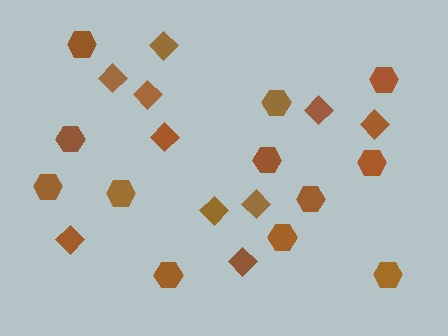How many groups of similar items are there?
There are 2 groups: one group of hexagons (12) and one group of diamonds (10).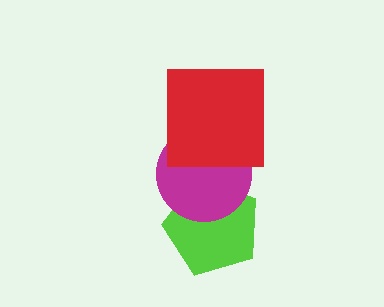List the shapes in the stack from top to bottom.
From top to bottom: the red square, the magenta circle, the lime pentagon.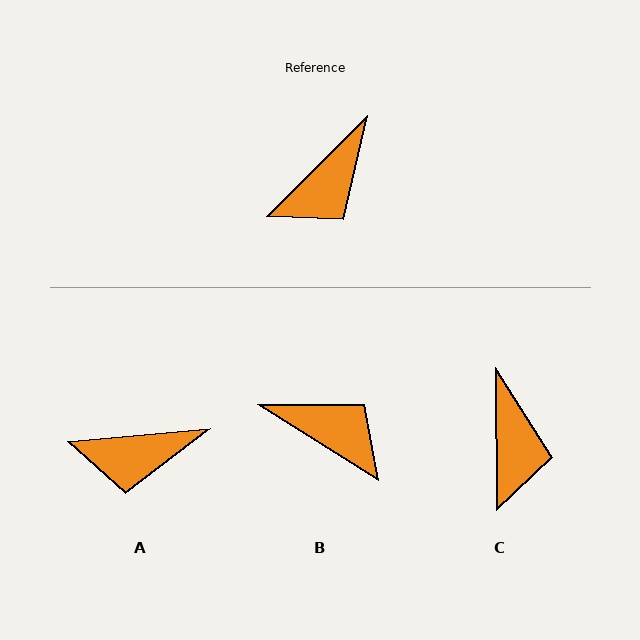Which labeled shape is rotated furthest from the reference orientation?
B, about 103 degrees away.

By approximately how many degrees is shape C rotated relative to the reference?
Approximately 45 degrees counter-clockwise.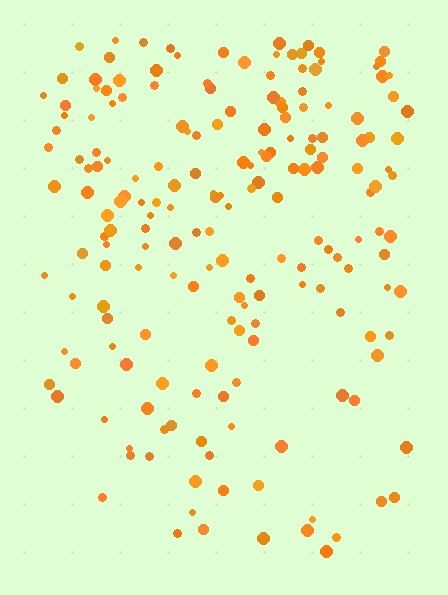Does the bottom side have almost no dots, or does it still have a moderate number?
Still a moderate number, just noticeably fewer than the top.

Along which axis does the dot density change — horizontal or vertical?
Vertical.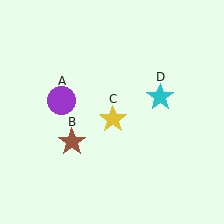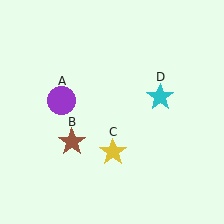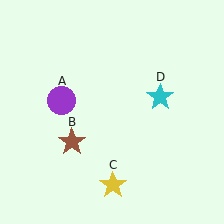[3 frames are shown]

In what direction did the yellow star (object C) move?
The yellow star (object C) moved down.